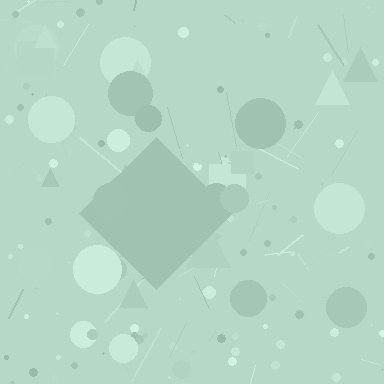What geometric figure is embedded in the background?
A diamond is embedded in the background.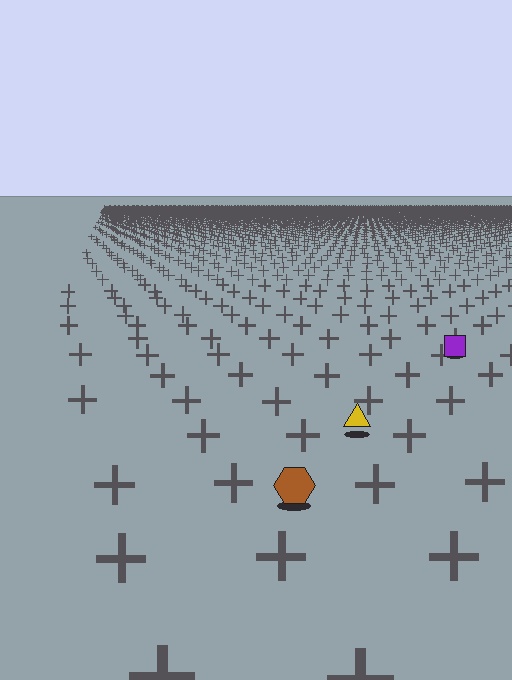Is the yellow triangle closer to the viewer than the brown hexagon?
No. The brown hexagon is closer — you can tell from the texture gradient: the ground texture is coarser near it.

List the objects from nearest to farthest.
From nearest to farthest: the brown hexagon, the yellow triangle, the purple square.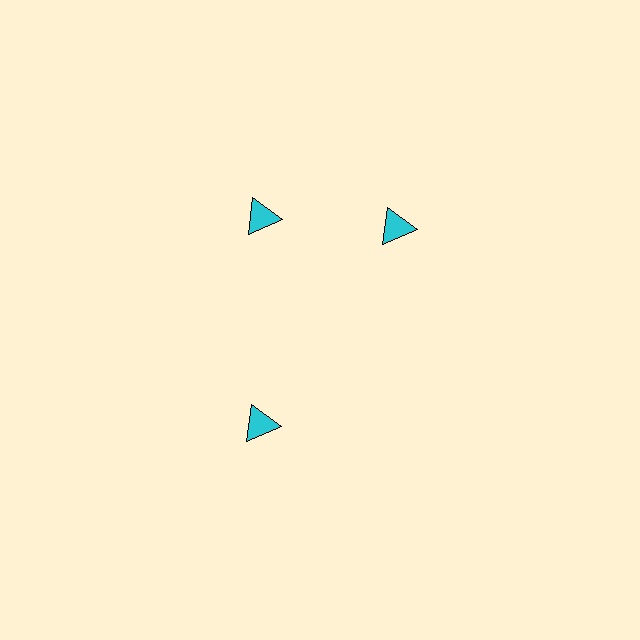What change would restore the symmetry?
The symmetry would be restored by rotating it back into even spacing with its neighbors so that all 3 triangles sit at equal angles and equal distance from the center.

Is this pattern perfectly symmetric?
No. The 3 cyan triangles are arranged in a ring, but one element near the 3 o'clock position is rotated out of alignment along the ring, breaking the 3-fold rotational symmetry.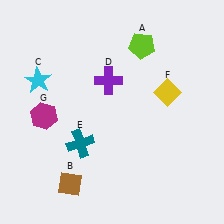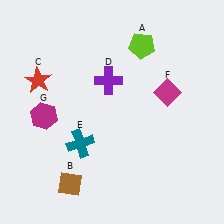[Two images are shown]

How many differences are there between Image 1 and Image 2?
There are 2 differences between the two images.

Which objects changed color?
C changed from cyan to red. F changed from yellow to magenta.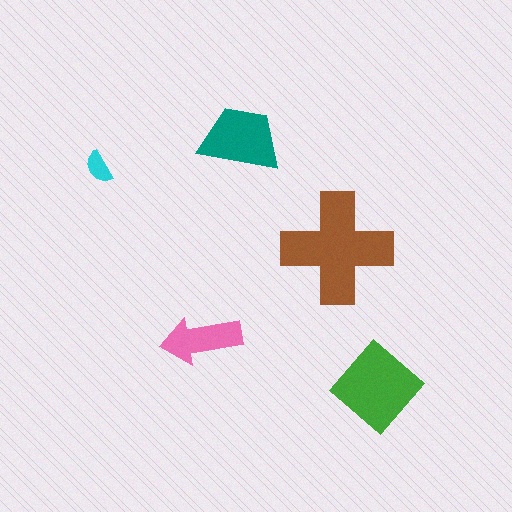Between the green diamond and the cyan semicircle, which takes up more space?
The green diamond.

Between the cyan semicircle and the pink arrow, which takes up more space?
The pink arrow.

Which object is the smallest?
The cyan semicircle.